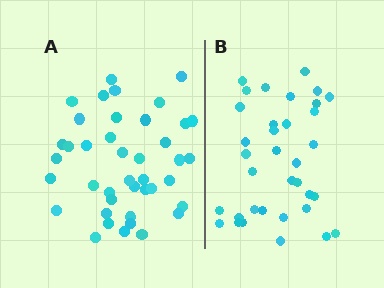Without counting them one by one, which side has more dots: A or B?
Region A (the left region) has more dots.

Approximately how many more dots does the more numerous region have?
Region A has about 6 more dots than region B.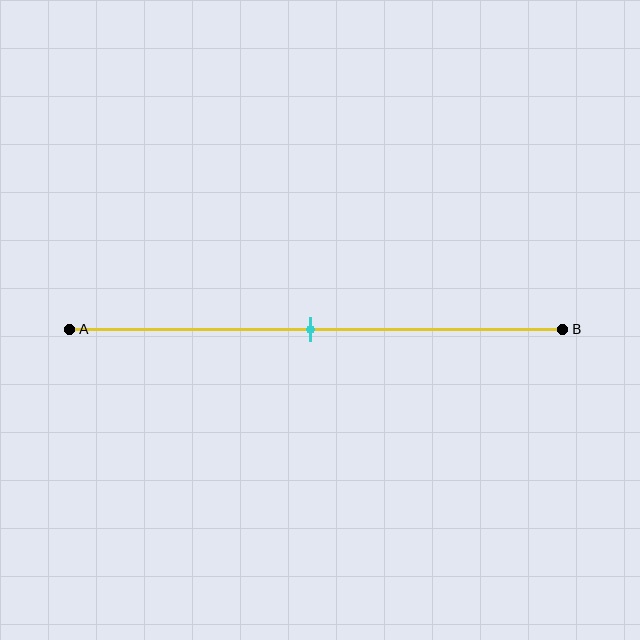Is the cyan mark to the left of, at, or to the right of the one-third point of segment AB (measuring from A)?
The cyan mark is to the right of the one-third point of segment AB.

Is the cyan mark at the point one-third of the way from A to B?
No, the mark is at about 50% from A, not at the 33% one-third point.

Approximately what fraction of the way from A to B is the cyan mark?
The cyan mark is approximately 50% of the way from A to B.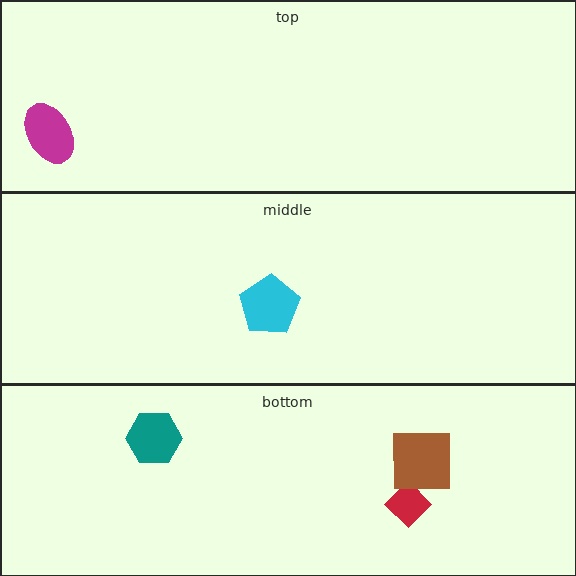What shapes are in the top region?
The magenta ellipse.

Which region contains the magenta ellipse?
The top region.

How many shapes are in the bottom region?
3.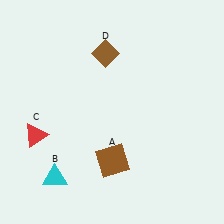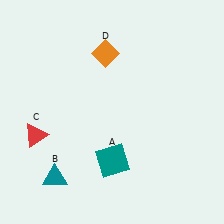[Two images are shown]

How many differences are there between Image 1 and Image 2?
There are 3 differences between the two images.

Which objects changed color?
A changed from brown to teal. B changed from cyan to teal. D changed from brown to orange.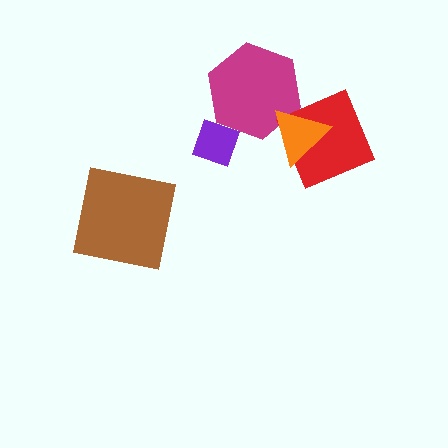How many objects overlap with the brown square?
0 objects overlap with the brown square.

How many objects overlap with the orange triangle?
2 objects overlap with the orange triangle.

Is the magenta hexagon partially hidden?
Yes, it is partially covered by another shape.